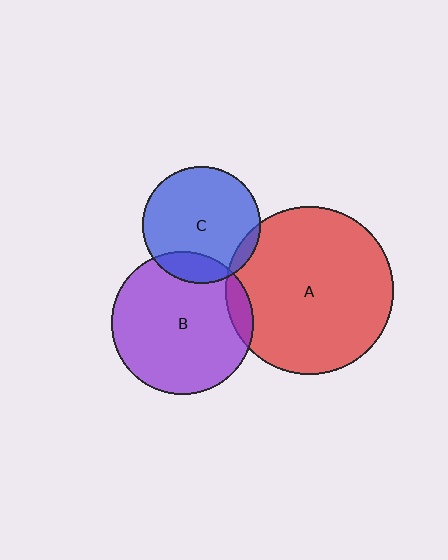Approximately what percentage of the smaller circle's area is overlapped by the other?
Approximately 5%.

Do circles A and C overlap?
Yes.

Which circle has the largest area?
Circle A (red).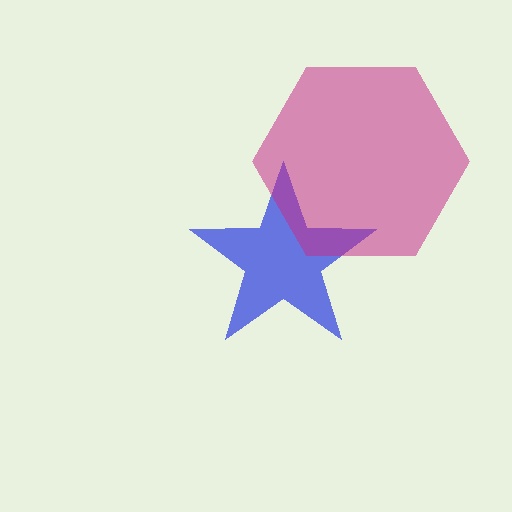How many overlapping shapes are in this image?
There are 2 overlapping shapes in the image.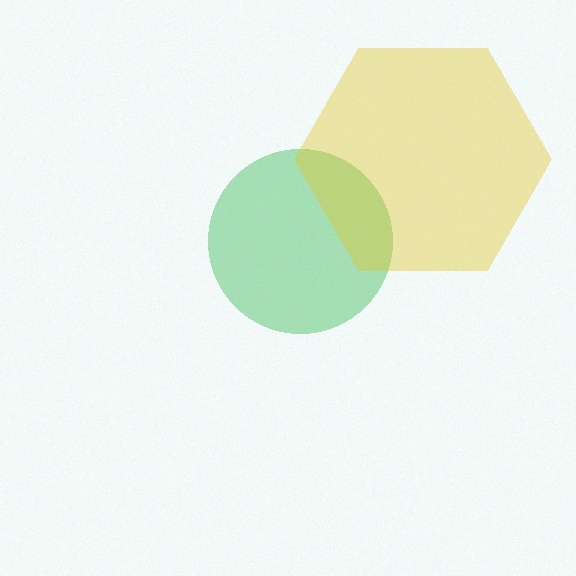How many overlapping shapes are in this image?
There are 2 overlapping shapes in the image.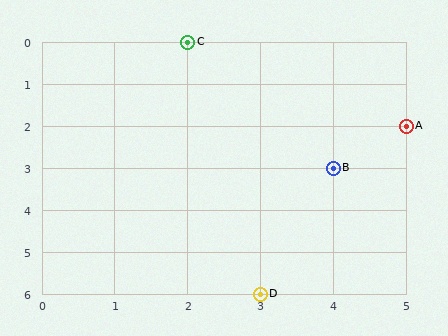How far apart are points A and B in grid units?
Points A and B are 1 column and 1 row apart (about 1.4 grid units diagonally).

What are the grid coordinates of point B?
Point B is at grid coordinates (4, 3).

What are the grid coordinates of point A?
Point A is at grid coordinates (5, 2).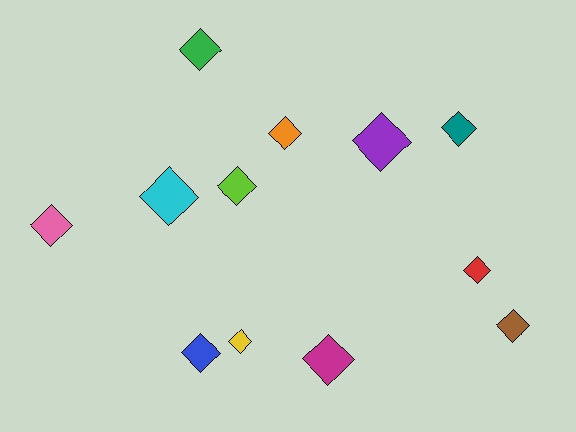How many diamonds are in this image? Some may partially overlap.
There are 12 diamonds.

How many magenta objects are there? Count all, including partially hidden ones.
There is 1 magenta object.